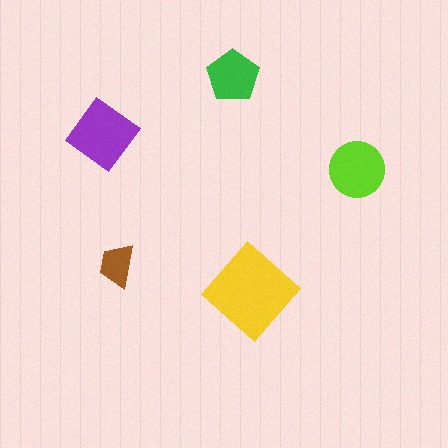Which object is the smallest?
The brown trapezoid.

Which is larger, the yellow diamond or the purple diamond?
The yellow diamond.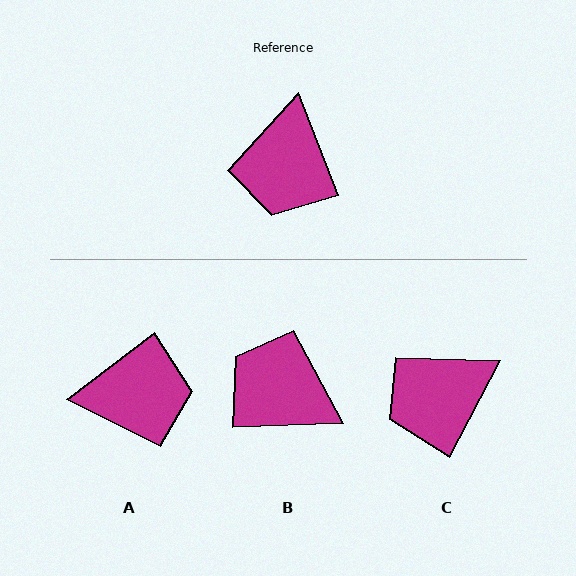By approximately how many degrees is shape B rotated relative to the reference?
Approximately 109 degrees clockwise.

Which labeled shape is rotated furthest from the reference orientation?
B, about 109 degrees away.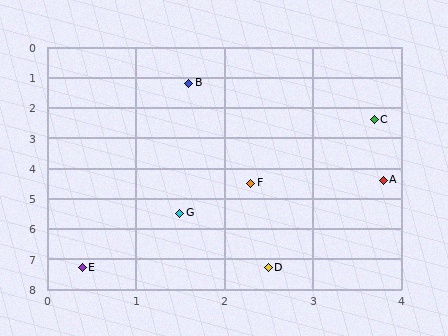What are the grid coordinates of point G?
Point G is at approximately (1.5, 5.5).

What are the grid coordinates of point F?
Point F is at approximately (2.3, 4.5).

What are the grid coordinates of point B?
Point B is at approximately (1.6, 1.2).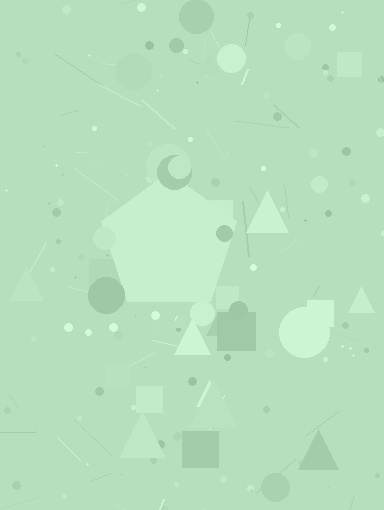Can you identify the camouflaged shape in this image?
The camouflaged shape is a pentagon.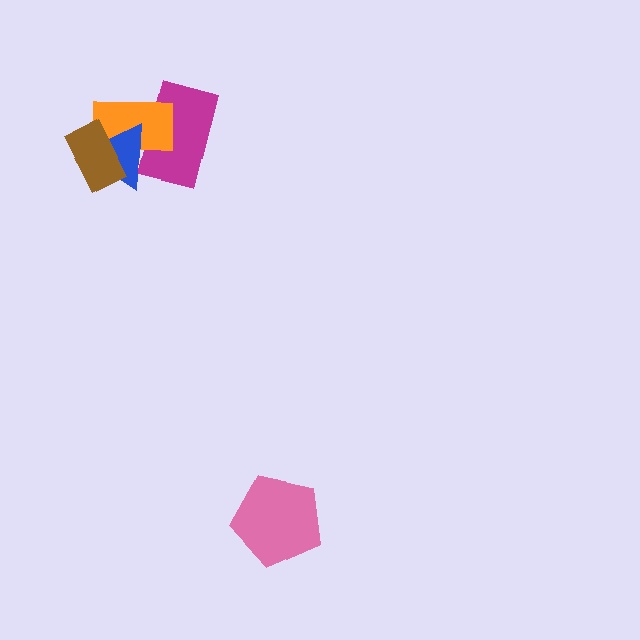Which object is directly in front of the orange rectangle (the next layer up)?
The blue triangle is directly in front of the orange rectangle.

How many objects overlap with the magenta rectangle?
2 objects overlap with the magenta rectangle.